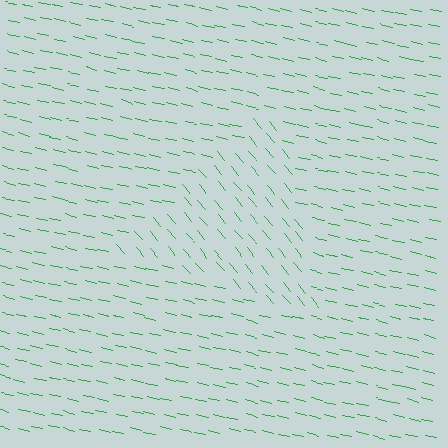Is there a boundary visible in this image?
Yes, there is a texture boundary formed by a change in line orientation.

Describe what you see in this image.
The image is filled with small green line segments. A triangle region in the image has lines oriented differently from the surrounding lines, creating a visible texture boundary.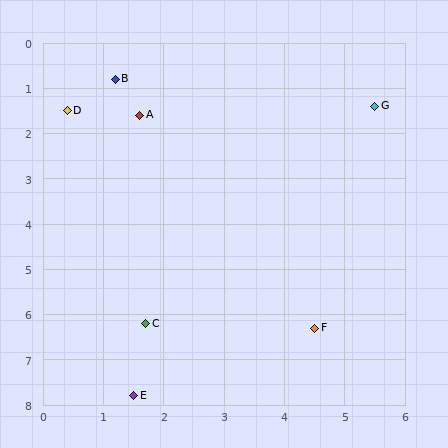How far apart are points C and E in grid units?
Points C and E are about 1.6 grid units apart.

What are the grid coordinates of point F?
Point F is at approximately (4.5, 6.3).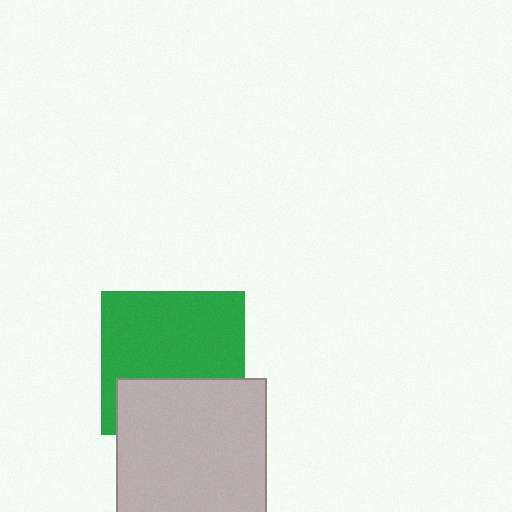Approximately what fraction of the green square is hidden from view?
Roughly 36% of the green square is hidden behind the light gray square.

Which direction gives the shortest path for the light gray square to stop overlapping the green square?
Moving down gives the shortest separation.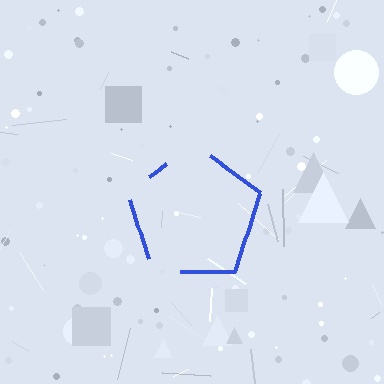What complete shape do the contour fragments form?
The contour fragments form a pentagon.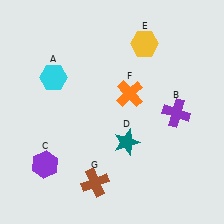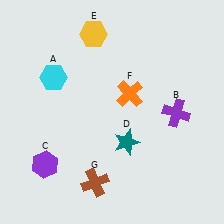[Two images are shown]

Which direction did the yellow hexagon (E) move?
The yellow hexagon (E) moved left.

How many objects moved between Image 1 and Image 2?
1 object moved between the two images.